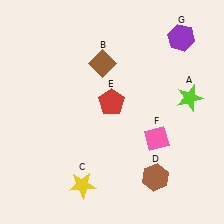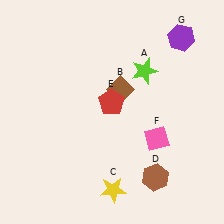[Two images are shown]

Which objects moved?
The objects that moved are: the lime star (A), the brown diamond (B), the yellow star (C).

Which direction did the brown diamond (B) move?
The brown diamond (B) moved down.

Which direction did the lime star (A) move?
The lime star (A) moved left.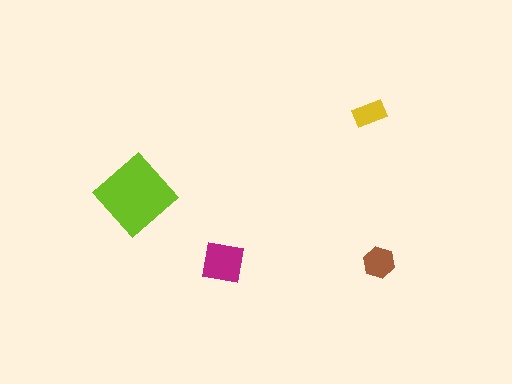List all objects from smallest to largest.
The yellow rectangle, the brown hexagon, the magenta square, the lime diamond.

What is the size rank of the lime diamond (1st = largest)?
1st.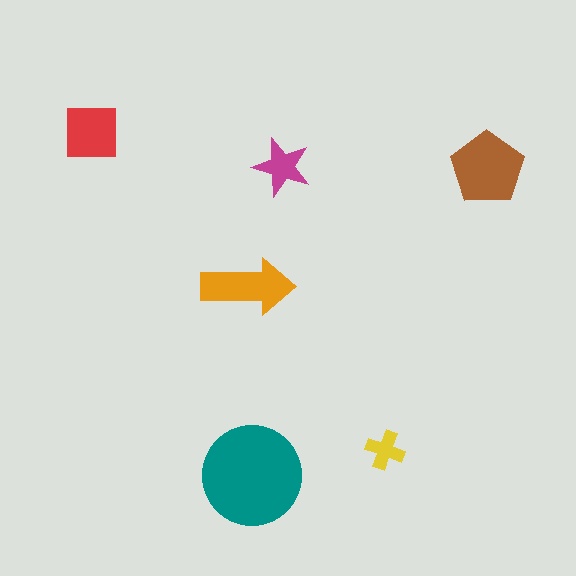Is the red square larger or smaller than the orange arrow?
Smaller.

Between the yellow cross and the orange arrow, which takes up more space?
The orange arrow.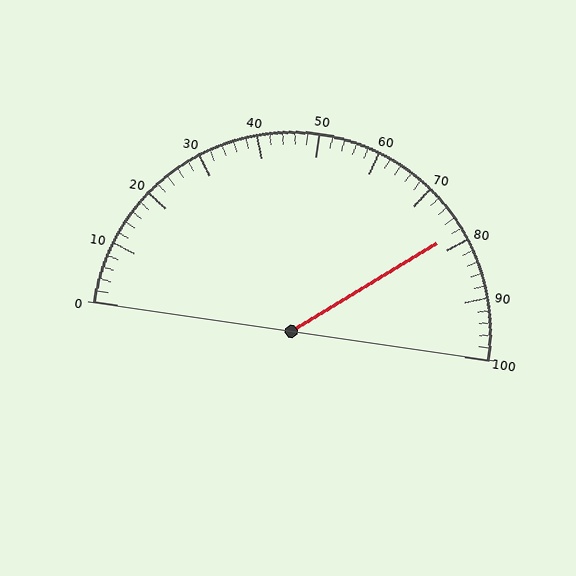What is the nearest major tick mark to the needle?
The nearest major tick mark is 80.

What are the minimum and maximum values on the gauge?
The gauge ranges from 0 to 100.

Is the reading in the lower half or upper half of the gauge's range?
The reading is in the upper half of the range (0 to 100).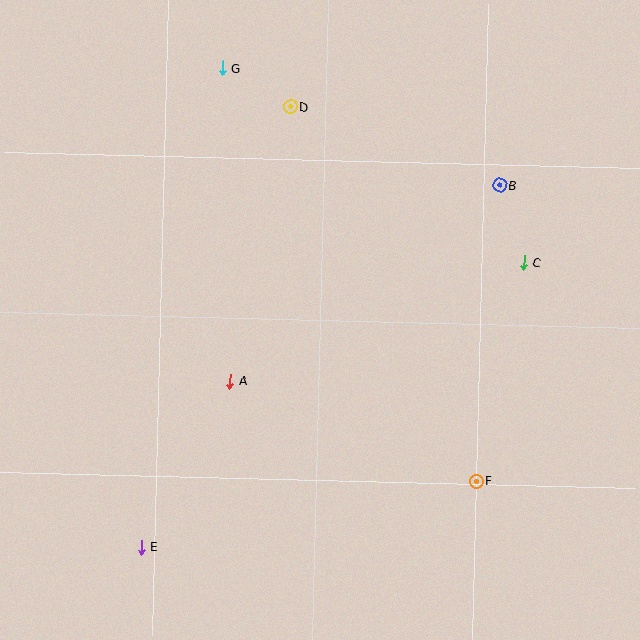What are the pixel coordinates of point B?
Point B is at (500, 185).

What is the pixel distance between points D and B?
The distance between D and B is 223 pixels.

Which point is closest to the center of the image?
Point A at (230, 381) is closest to the center.